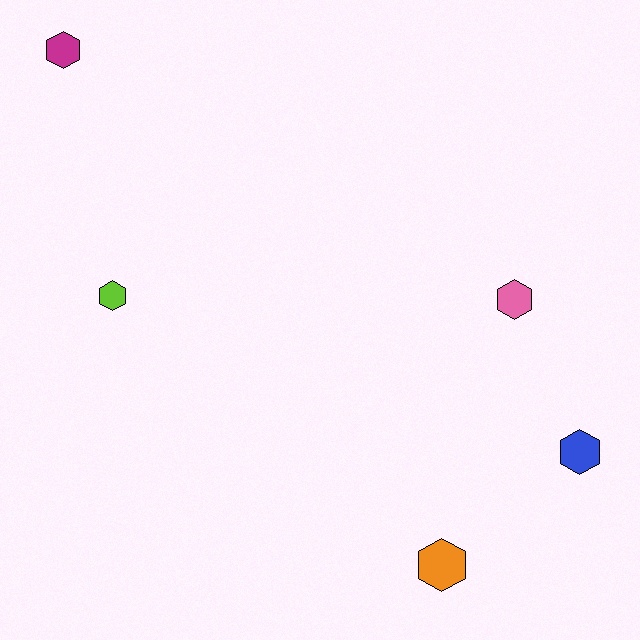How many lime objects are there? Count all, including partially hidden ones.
There is 1 lime object.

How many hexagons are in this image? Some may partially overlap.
There are 5 hexagons.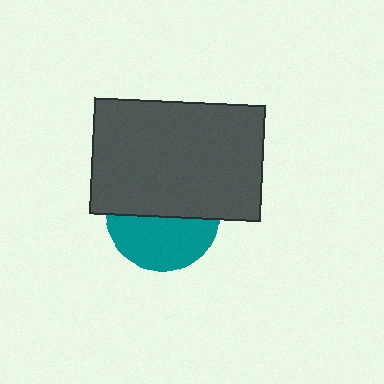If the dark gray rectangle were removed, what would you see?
You would see the complete teal circle.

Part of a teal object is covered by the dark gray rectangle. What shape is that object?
It is a circle.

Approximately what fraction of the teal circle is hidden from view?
Roughly 54% of the teal circle is hidden behind the dark gray rectangle.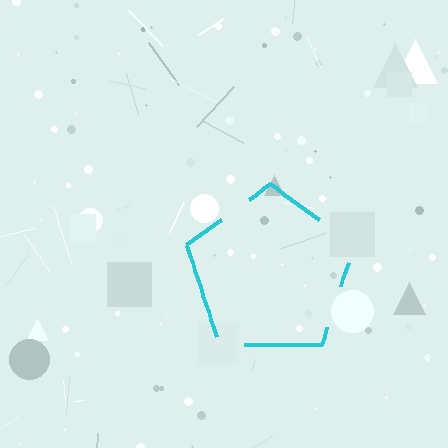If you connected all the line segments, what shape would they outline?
They would outline a pentagon.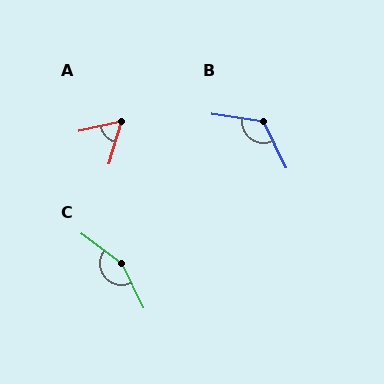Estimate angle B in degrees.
Approximately 125 degrees.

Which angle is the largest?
C, at approximately 152 degrees.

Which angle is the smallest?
A, at approximately 61 degrees.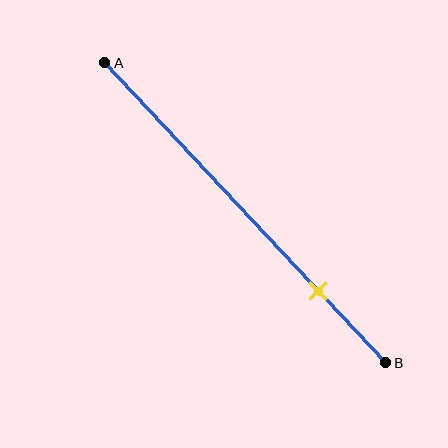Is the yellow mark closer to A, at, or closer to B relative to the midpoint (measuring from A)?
The yellow mark is closer to point B than the midpoint of segment AB.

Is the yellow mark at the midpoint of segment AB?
No, the mark is at about 75% from A, not at the 50% midpoint.